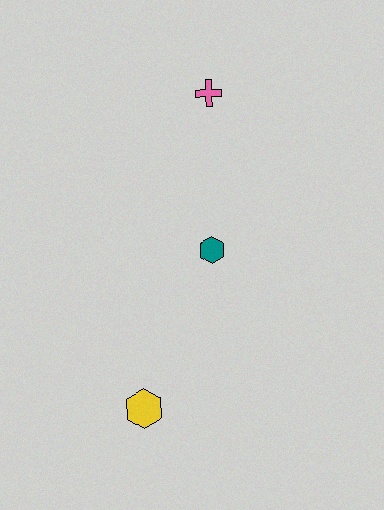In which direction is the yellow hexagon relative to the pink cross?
The yellow hexagon is below the pink cross.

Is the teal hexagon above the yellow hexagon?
Yes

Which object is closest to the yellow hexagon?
The teal hexagon is closest to the yellow hexagon.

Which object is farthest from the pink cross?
The yellow hexagon is farthest from the pink cross.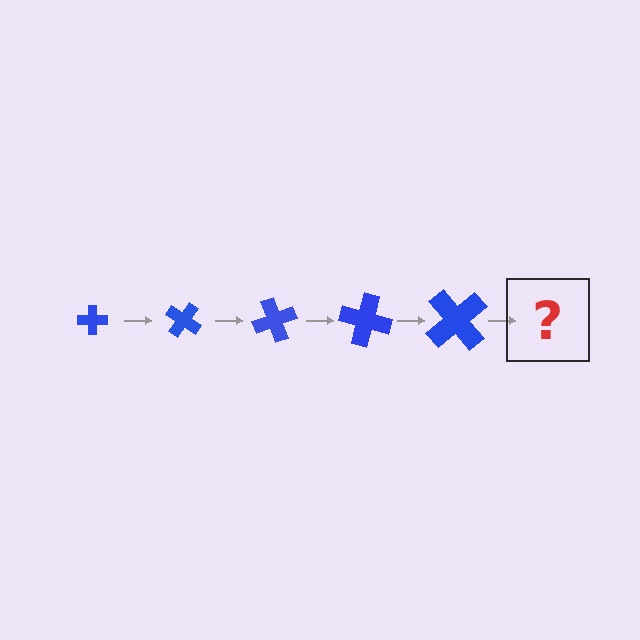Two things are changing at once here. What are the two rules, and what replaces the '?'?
The two rules are that the cross grows larger each step and it rotates 35 degrees each step. The '?' should be a cross, larger than the previous one and rotated 175 degrees from the start.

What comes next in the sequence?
The next element should be a cross, larger than the previous one and rotated 175 degrees from the start.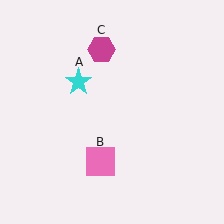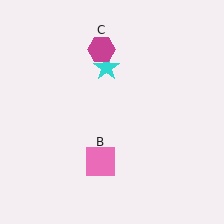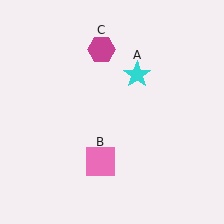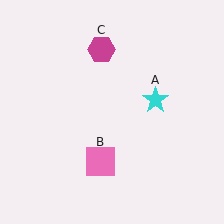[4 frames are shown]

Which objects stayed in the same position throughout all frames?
Pink square (object B) and magenta hexagon (object C) remained stationary.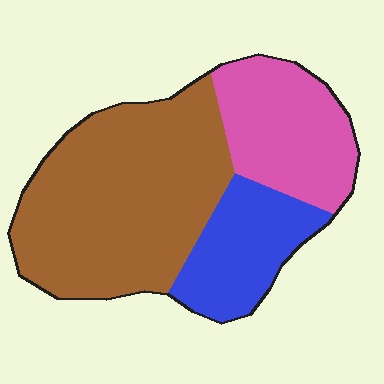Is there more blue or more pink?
Pink.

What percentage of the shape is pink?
Pink takes up about one quarter (1/4) of the shape.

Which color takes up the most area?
Brown, at roughly 55%.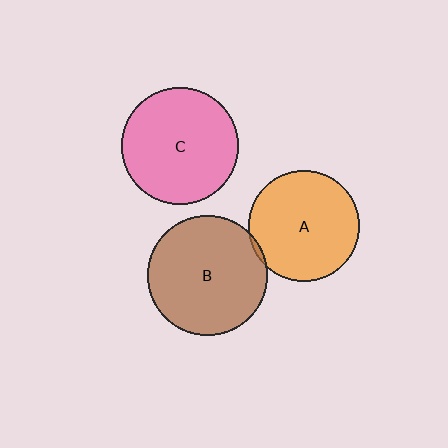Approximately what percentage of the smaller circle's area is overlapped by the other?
Approximately 5%.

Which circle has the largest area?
Circle B (brown).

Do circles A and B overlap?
Yes.